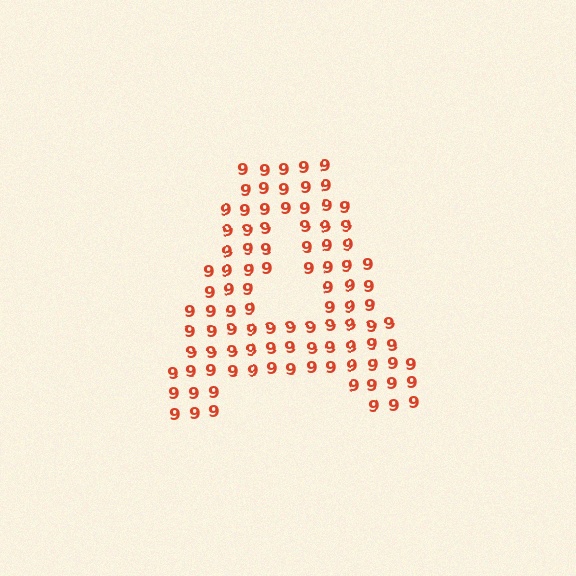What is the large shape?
The large shape is the letter A.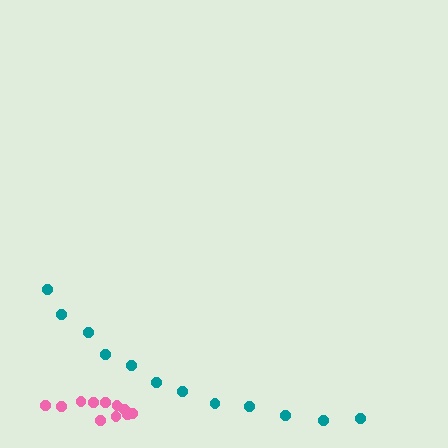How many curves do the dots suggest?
There are 2 distinct paths.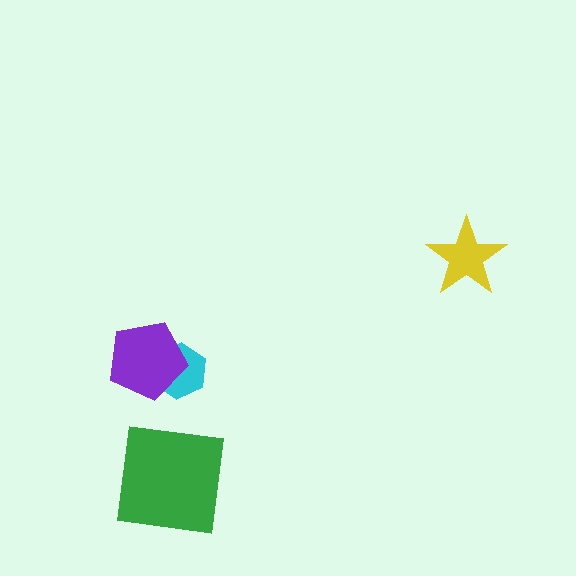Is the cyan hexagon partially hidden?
Yes, it is partially covered by another shape.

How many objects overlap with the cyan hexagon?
1 object overlaps with the cyan hexagon.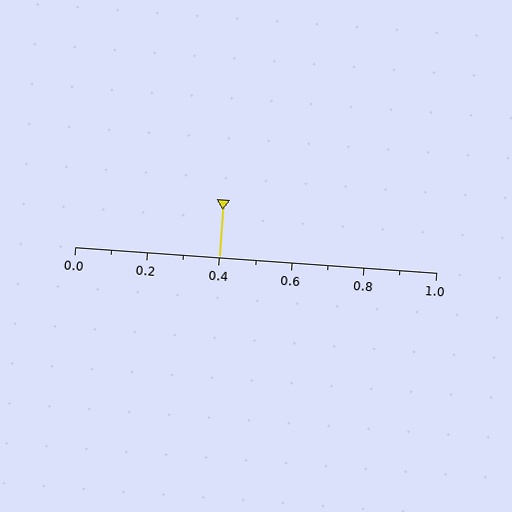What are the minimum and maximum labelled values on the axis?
The axis runs from 0.0 to 1.0.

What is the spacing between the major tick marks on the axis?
The major ticks are spaced 0.2 apart.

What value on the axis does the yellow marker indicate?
The marker indicates approximately 0.4.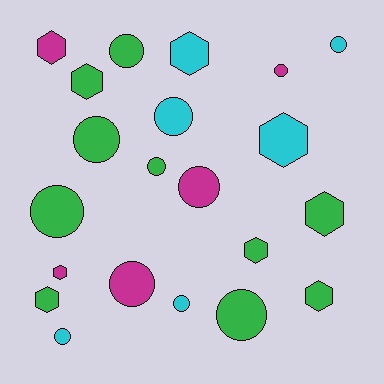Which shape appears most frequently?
Circle, with 12 objects.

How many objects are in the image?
There are 21 objects.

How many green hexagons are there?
There are 5 green hexagons.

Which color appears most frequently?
Green, with 10 objects.